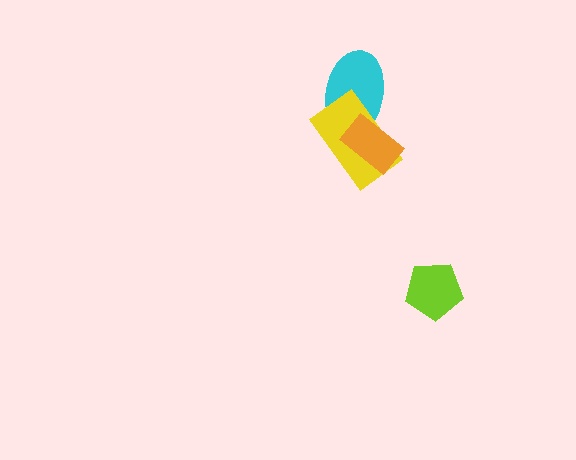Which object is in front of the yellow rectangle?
The orange rectangle is in front of the yellow rectangle.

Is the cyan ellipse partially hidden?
Yes, it is partially covered by another shape.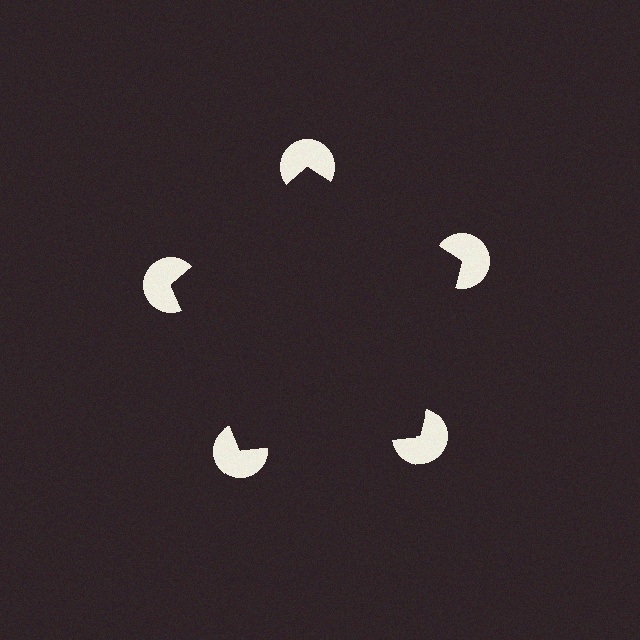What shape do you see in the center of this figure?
An illusory pentagon — its edges are inferred from the aligned wedge cuts in the pac-man discs, not physically drawn.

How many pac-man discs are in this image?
There are 5 — one at each vertex of the illusory pentagon.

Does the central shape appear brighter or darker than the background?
It typically appears slightly darker than the background, even though no actual brightness change is drawn.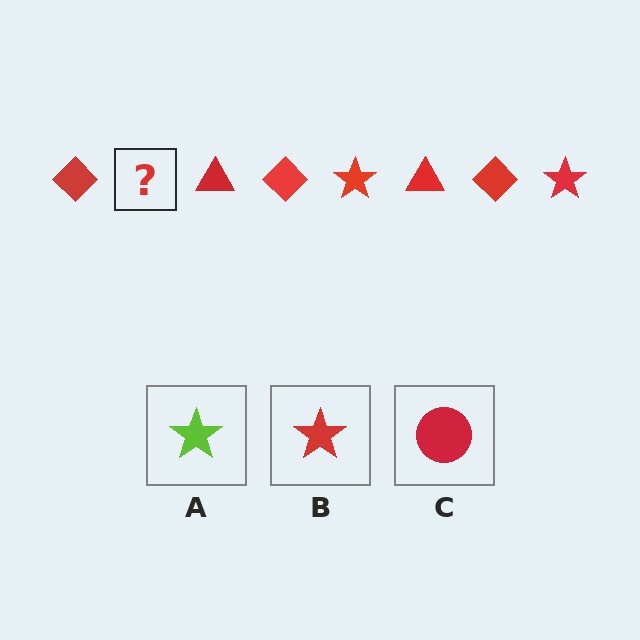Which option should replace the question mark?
Option B.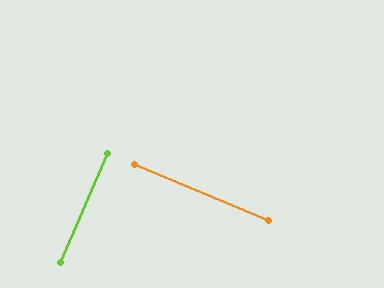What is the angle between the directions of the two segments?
Approximately 89 degrees.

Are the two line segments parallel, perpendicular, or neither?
Perpendicular — they meet at approximately 89°.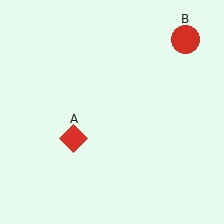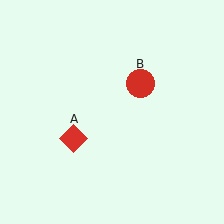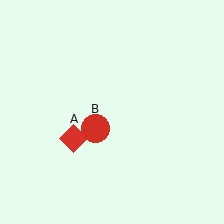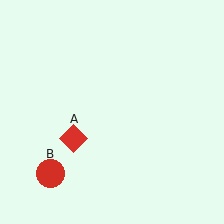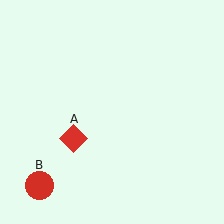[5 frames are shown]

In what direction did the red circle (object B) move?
The red circle (object B) moved down and to the left.